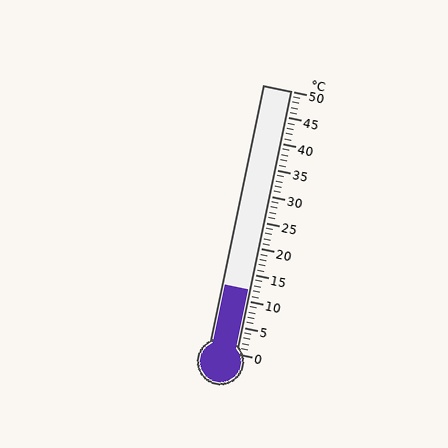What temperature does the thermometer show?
The thermometer shows approximately 12°C.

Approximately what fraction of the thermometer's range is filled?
The thermometer is filled to approximately 25% of its range.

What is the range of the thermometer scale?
The thermometer scale ranges from 0°C to 50°C.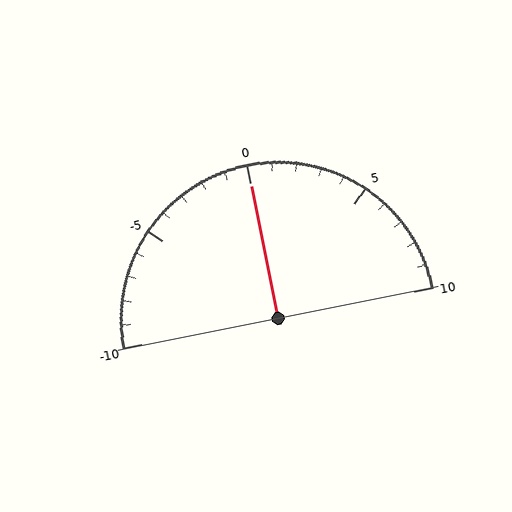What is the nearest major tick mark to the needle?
The nearest major tick mark is 0.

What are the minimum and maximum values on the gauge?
The gauge ranges from -10 to 10.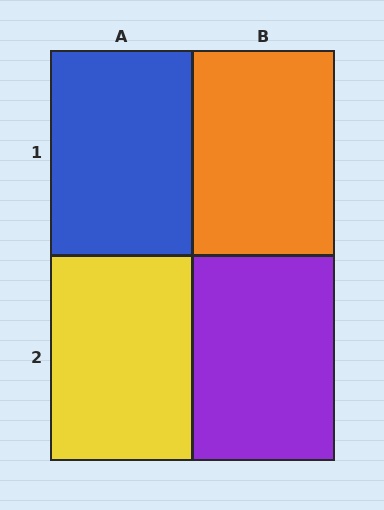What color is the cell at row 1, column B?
Orange.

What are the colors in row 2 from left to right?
Yellow, purple.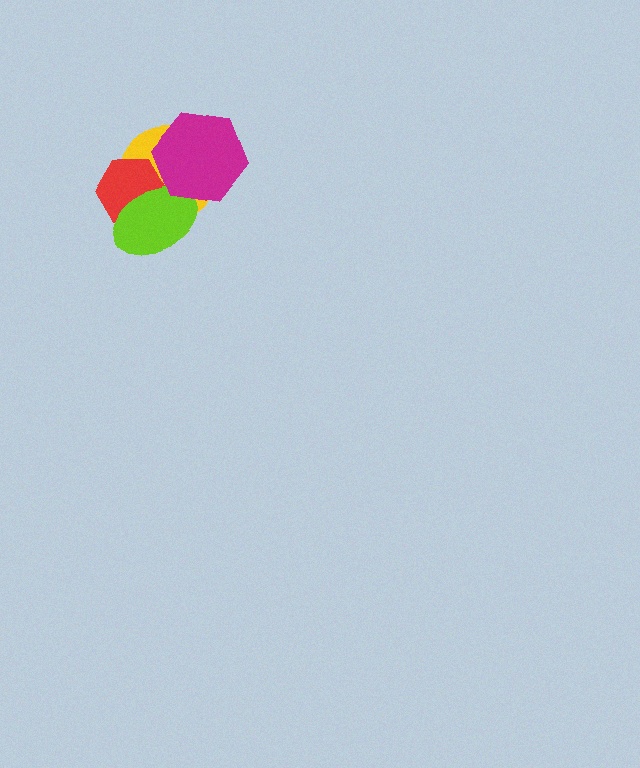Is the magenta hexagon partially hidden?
No, no other shape covers it.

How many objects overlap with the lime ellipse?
3 objects overlap with the lime ellipse.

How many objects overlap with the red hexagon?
2 objects overlap with the red hexagon.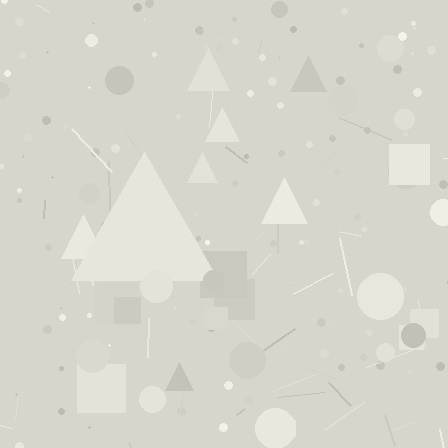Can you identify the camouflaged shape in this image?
The camouflaged shape is a triangle.